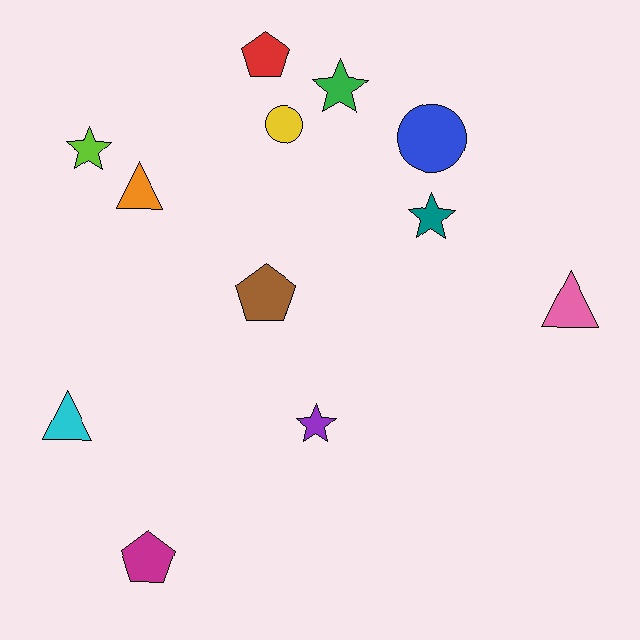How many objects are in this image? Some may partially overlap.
There are 12 objects.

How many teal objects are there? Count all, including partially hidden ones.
There is 1 teal object.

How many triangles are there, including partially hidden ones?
There are 3 triangles.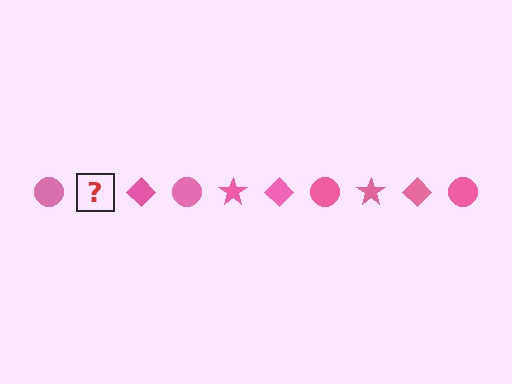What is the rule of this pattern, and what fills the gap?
The rule is that the pattern cycles through circle, star, diamond shapes in pink. The gap should be filled with a pink star.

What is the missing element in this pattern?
The missing element is a pink star.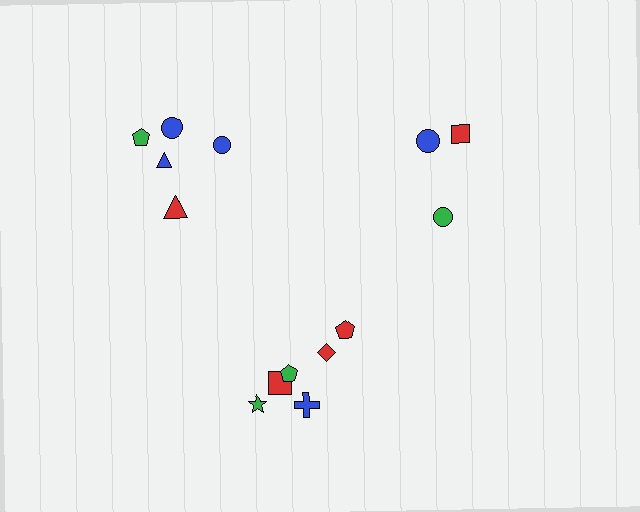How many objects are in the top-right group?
There are 3 objects.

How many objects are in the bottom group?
There are 6 objects.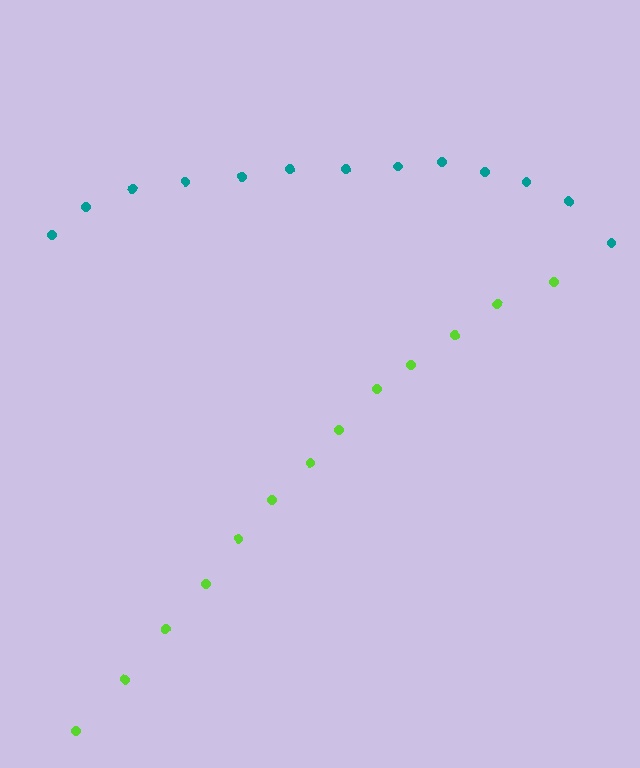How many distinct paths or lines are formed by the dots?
There are 2 distinct paths.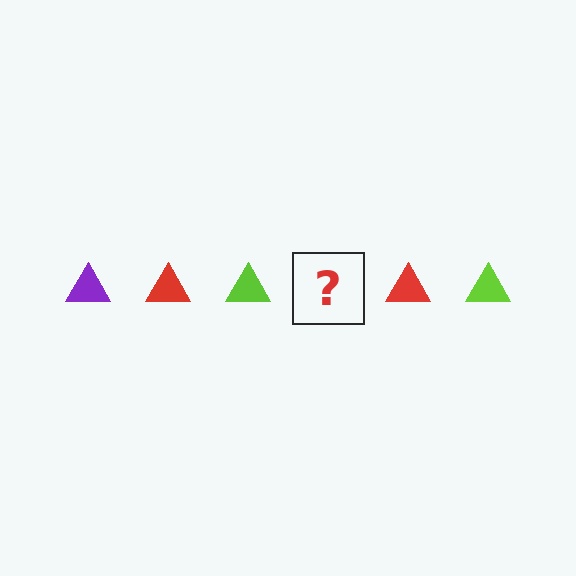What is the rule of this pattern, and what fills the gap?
The rule is that the pattern cycles through purple, red, lime triangles. The gap should be filled with a purple triangle.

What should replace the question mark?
The question mark should be replaced with a purple triangle.